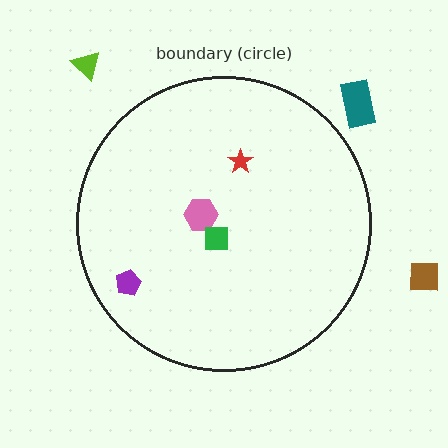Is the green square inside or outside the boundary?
Inside.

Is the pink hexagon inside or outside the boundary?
Inside.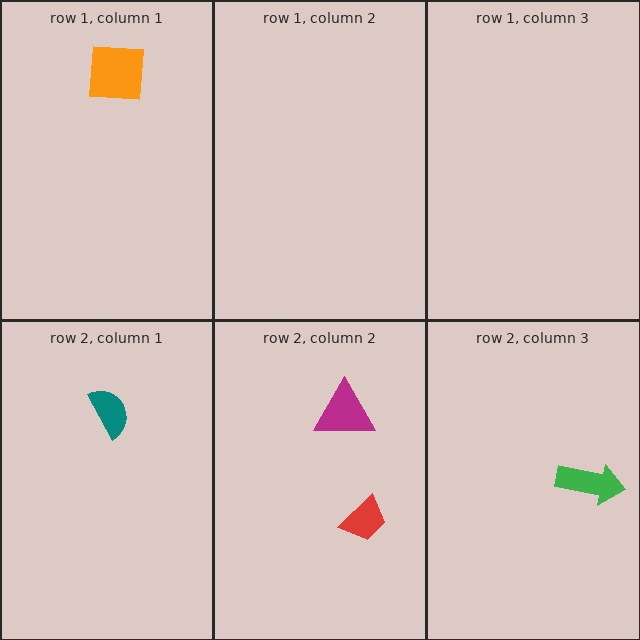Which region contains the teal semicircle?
The row 2, column 1 region.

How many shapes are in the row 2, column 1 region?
1.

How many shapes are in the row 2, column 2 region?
2.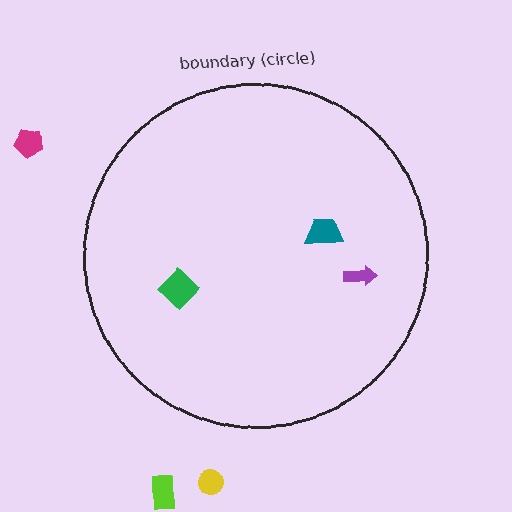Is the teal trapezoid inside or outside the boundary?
Inside.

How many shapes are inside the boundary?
3 inside, 3 outside.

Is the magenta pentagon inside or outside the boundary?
Outside.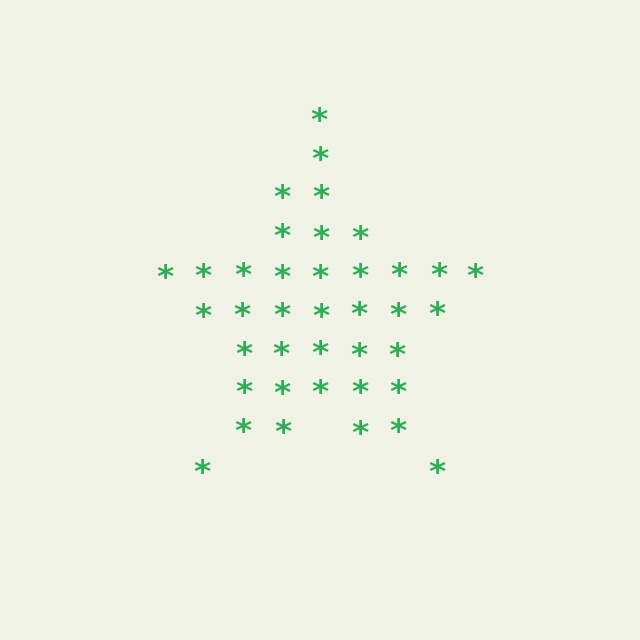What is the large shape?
The large shape is a star.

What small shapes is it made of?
It is made of small asterisks.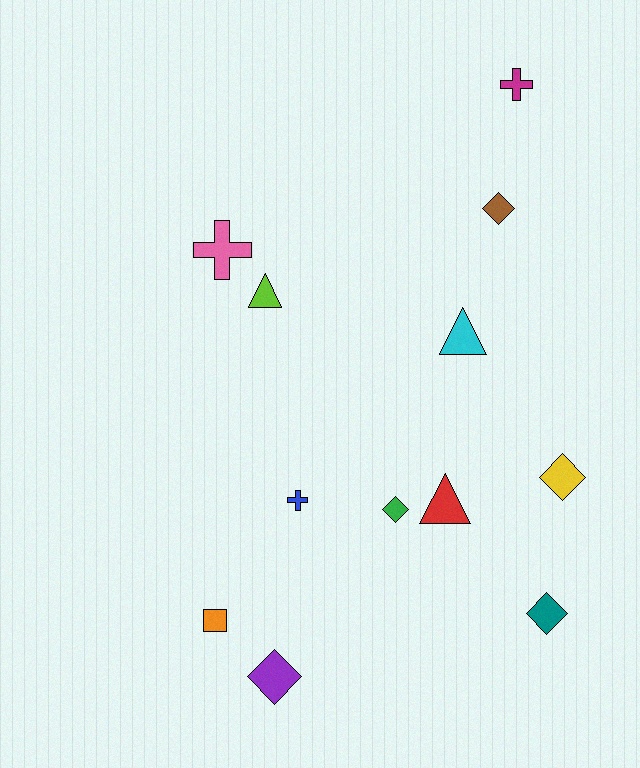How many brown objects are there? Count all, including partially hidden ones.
There is 1 brown object.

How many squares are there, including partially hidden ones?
There is 1 square.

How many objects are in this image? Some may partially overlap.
There are 12 objects.